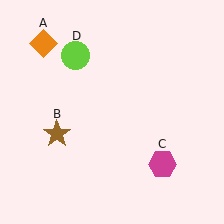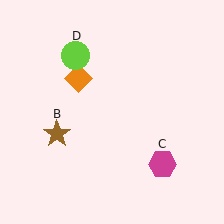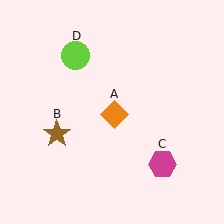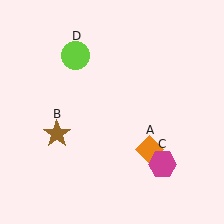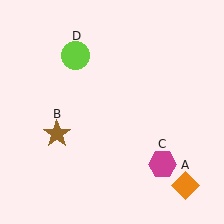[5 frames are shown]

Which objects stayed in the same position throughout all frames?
Brown star (object B) and magenta hexagon (object C) and lime circle (object D) remained stationary.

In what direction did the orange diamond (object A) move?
The orange diamond (object A) moved down and to the right.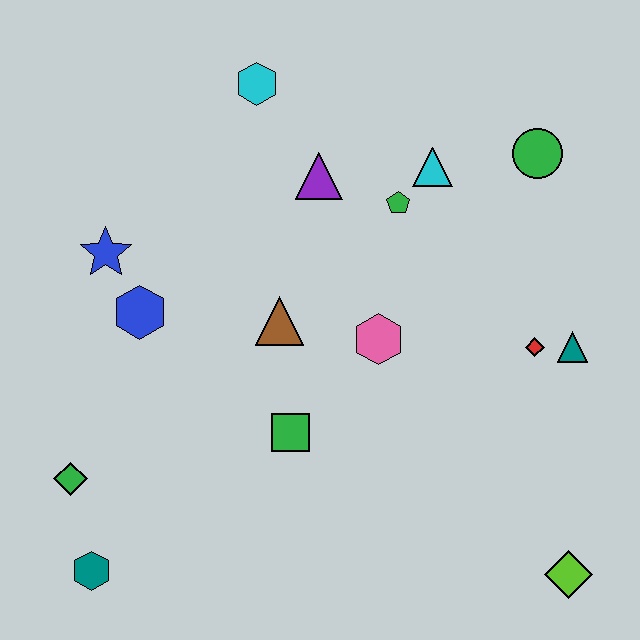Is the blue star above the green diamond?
Yes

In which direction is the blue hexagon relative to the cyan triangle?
The blue hexagon is to the left of the cyan triangle.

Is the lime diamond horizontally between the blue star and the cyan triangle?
No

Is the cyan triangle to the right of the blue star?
Yes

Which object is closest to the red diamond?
The teal triangle is closest to the red diamond.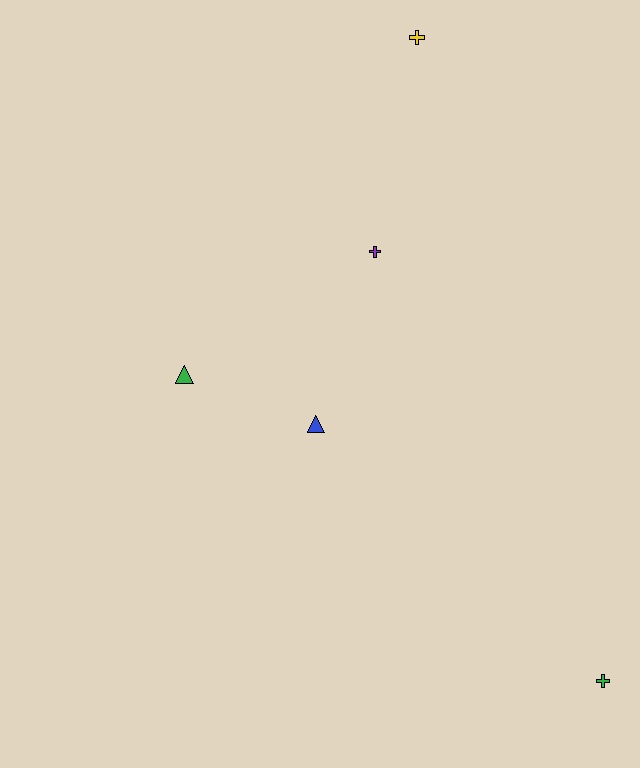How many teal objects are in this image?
There are no teal objects.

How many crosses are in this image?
There are 3 crosses.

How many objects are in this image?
There are 5 objects.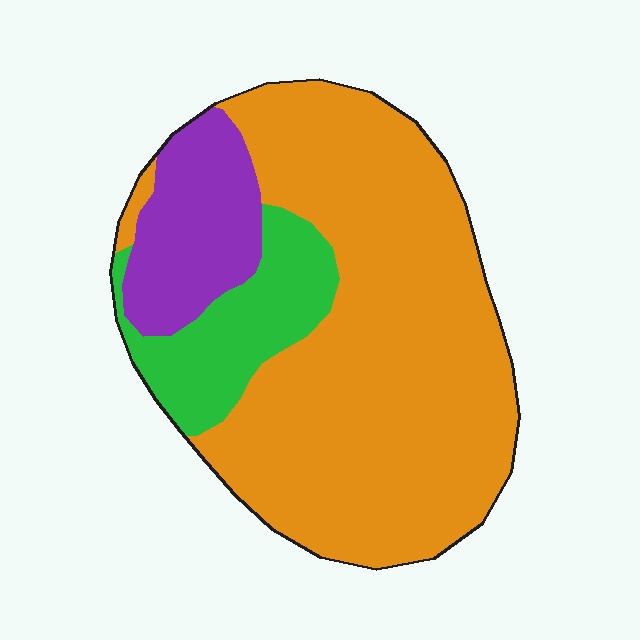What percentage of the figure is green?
Green covers 15% of the figure.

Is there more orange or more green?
Orange.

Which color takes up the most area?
Orange, at roughly 70%.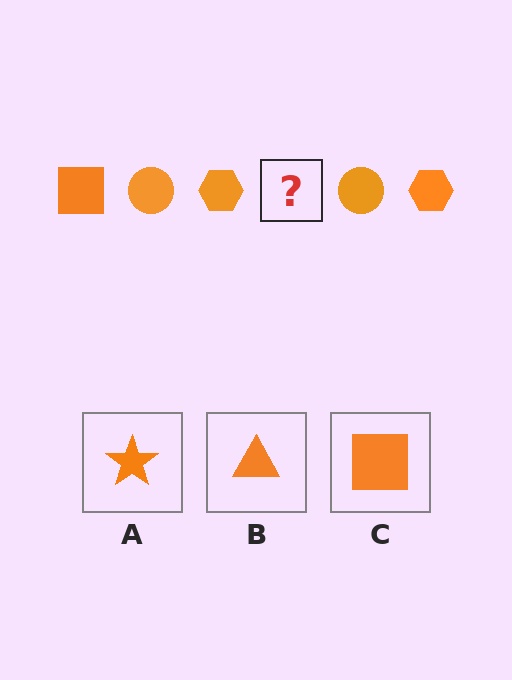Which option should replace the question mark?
Option C.